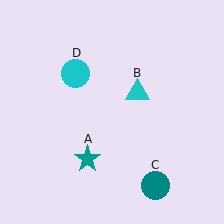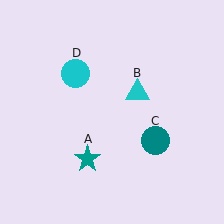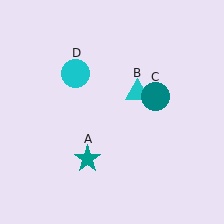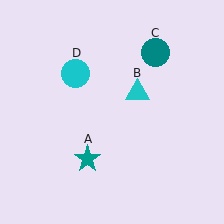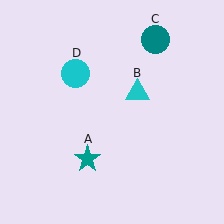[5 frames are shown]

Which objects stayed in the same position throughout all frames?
Teal star (object A) and cyan triangle (object B) and cyan circle (object D) remained stationary.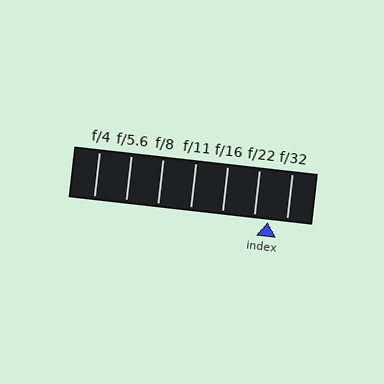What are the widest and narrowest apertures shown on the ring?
The widest aperture shown is f/4 and the narrowest is f/32.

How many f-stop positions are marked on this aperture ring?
There are 7 f-stop positions marked.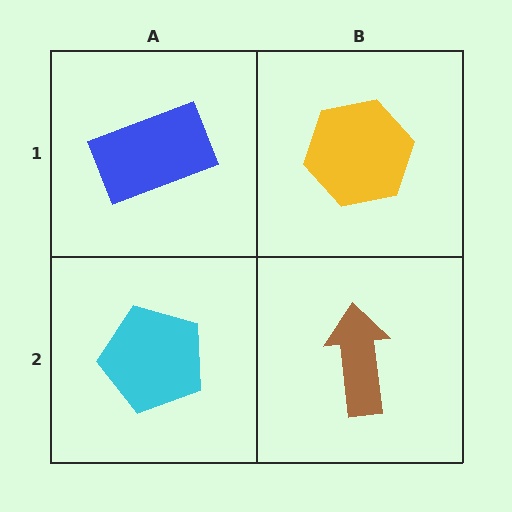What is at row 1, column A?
A blue rectangle.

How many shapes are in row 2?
2 shapes.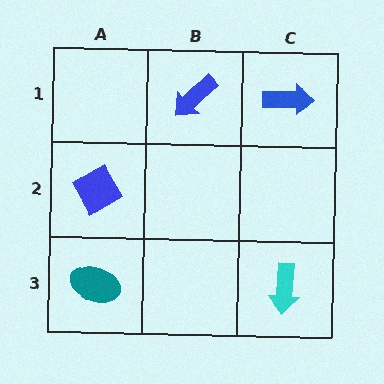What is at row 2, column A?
A blue diamond.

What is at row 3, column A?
A teal ellipse.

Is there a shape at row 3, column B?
No, that cell is empty.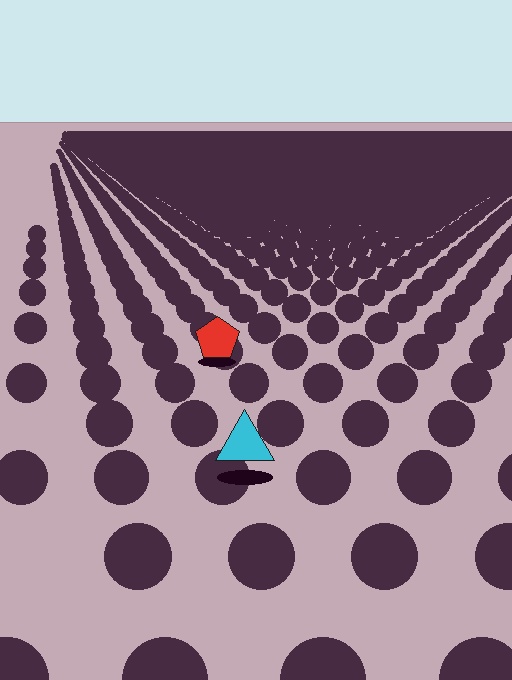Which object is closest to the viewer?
The cyan triangle is closest. The texture marks near it are larger and more spread out.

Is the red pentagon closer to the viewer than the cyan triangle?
No. The cyan triangle is closer — you can tell from the texture gradient: the ground texture is coarser near it.